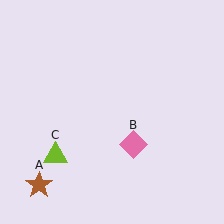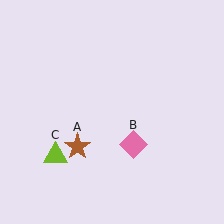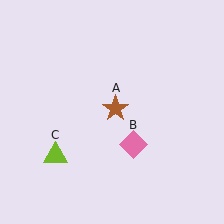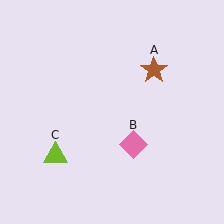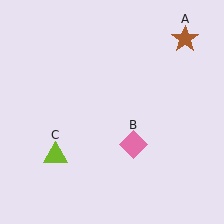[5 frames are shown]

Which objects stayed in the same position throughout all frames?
Pink diamond (object B) and lime triangle (object C) remained stationary.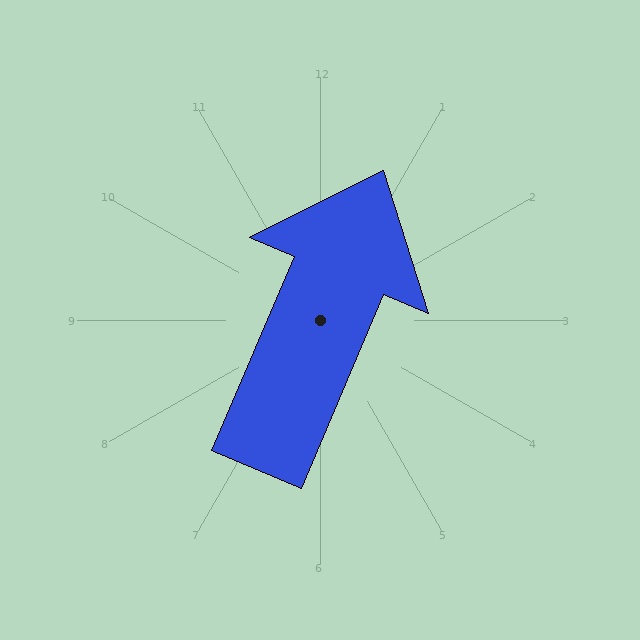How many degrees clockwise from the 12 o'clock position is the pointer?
Approximately 23 degrees.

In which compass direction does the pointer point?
Northeast.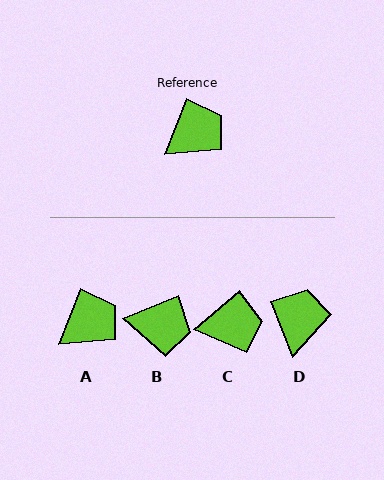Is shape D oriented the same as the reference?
No, it is off by about 43 degrees.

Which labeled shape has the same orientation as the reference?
A.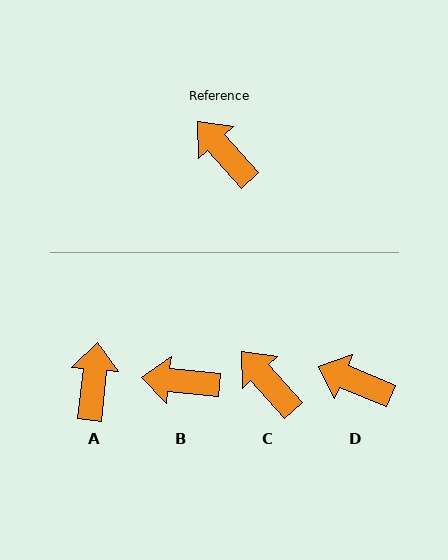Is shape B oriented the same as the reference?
No, it is off by about 43 degrees.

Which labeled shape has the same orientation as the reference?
C.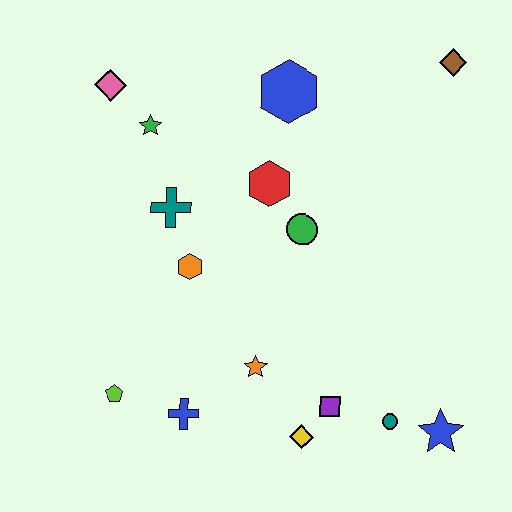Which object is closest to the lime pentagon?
The blue cross is closest to the lime pentagon.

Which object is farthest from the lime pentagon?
The brown diamond is farthest from the lime pentagon.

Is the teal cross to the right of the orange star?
No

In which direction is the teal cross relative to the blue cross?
The teal cross is above the blue cross.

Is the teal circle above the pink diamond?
No